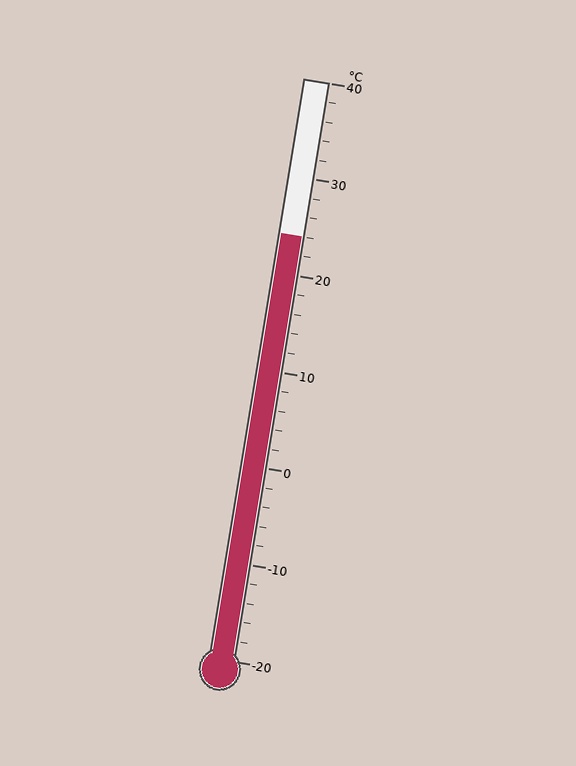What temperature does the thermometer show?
The thermometer shows approximately 24°C.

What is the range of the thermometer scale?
The thermometer scale ranges from -20°C to 40°C.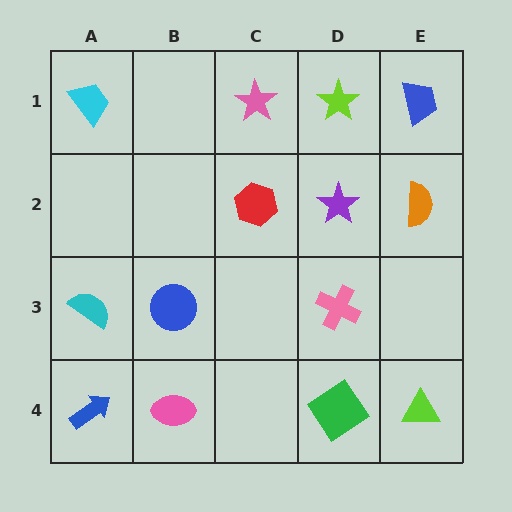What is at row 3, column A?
A cyan semicircle.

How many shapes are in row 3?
3 shapes.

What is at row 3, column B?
A blue circle.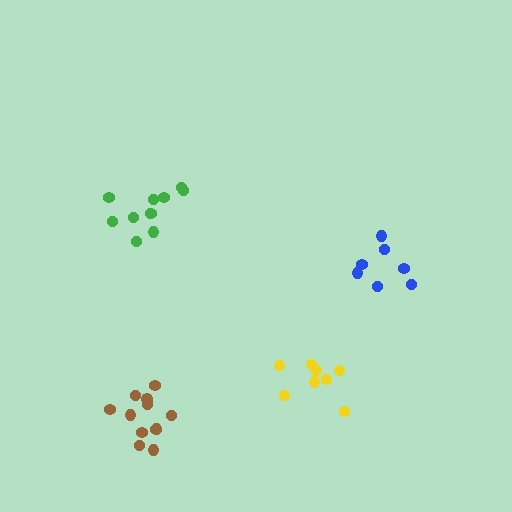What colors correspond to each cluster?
The clusters are colored: yellow, blue, brown, green.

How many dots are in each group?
Group 1: 8 dots, Group 2: 7 dots, Group 3: 13 dots, Group 4: 11 dots (39 total).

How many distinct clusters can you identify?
There are 4 distinct clusters.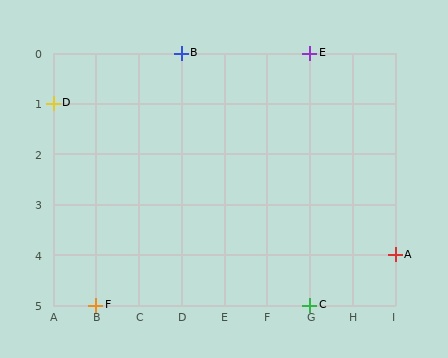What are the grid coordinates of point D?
Point D is at grid coordinates (A, 1).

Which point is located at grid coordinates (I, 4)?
Point A is at (I, 4).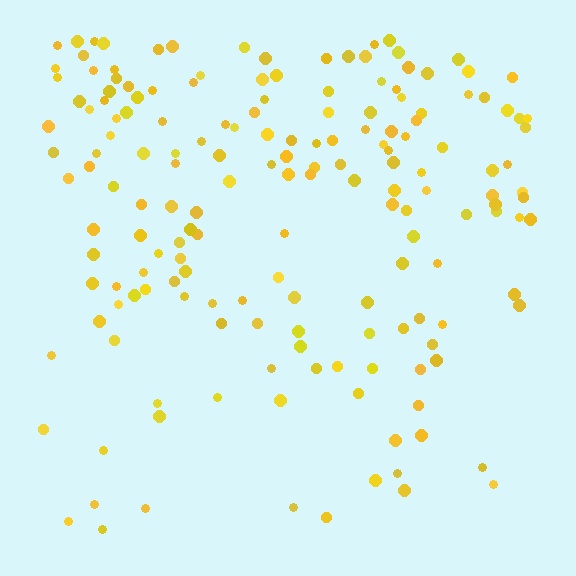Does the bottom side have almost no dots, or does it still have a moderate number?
Still a moderate number, just noticeably fewer than the top.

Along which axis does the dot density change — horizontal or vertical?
Vertical.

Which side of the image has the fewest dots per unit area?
The bottom.